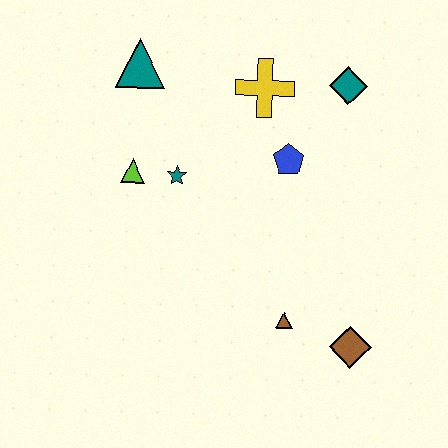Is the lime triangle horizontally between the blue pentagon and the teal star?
No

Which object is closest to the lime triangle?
The teal star is closest to the lime triangle.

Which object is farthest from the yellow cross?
The brown diamond is farthest from the yellow cross.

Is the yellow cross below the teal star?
No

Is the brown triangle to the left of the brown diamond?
Yes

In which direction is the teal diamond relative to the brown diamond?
The teal diamond is above the brown diamond.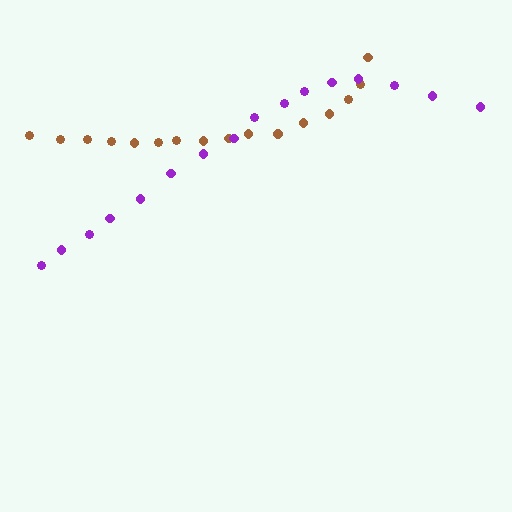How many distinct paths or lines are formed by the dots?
There are 2 distinct paths.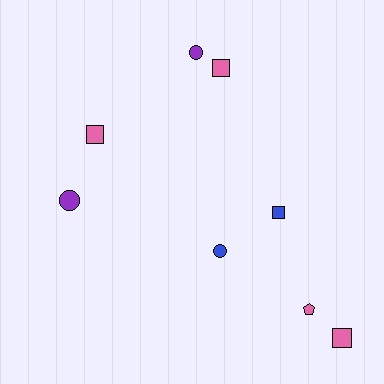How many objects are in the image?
There are 8 objects.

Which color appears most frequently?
Pink, with 4 objects.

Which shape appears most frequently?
Square, with 4 objects.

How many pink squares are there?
There are 3 pink squares.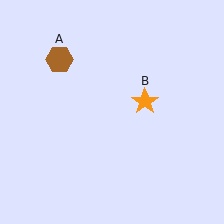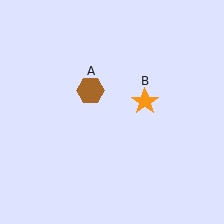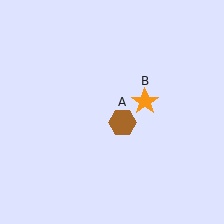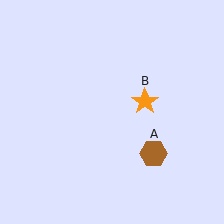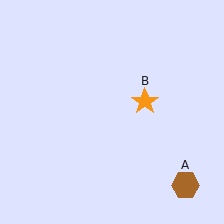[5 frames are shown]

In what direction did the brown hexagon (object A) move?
The brown hexagon (object A) moved down and to the right.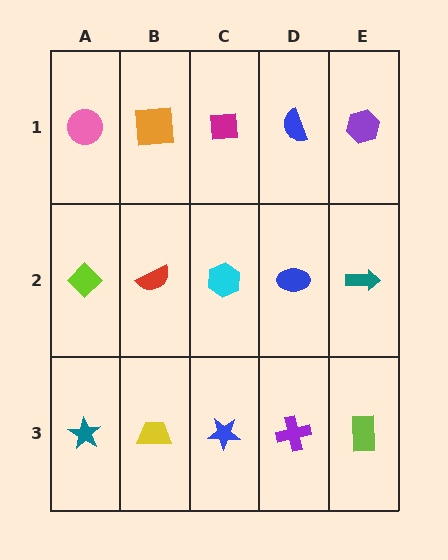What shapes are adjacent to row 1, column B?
A red semicircle (row 2, column B), a pink circle (row 1, column A), a magenta square (row 1, column C).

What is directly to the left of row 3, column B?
A teal star.